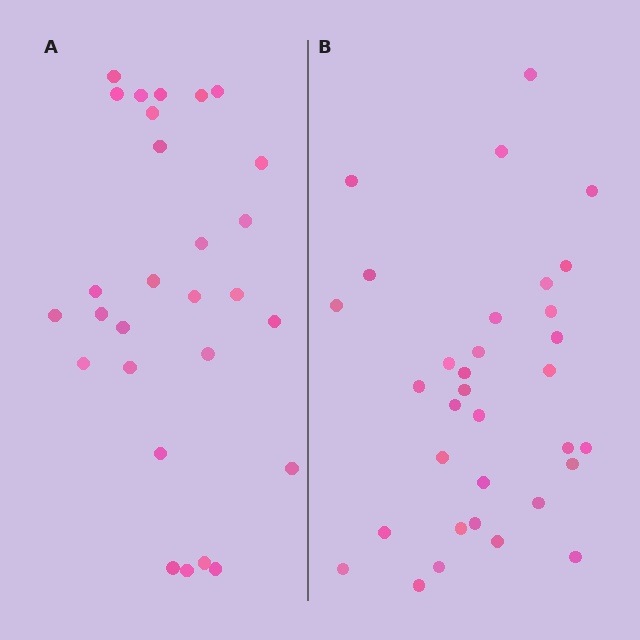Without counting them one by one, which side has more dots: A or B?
Region B (the right region) has more dots.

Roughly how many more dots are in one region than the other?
Region B has about 5 more dots than region A.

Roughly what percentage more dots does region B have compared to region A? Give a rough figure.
About 20% more.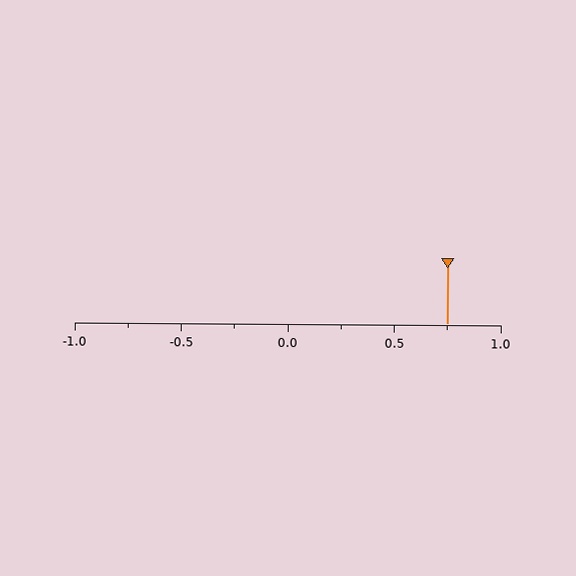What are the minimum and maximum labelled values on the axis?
The axis runs from -1.0 to 1.0.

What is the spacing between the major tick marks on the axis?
The major ticks are spaced 0.5 apart.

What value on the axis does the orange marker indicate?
The marker indicates approximately 0.75.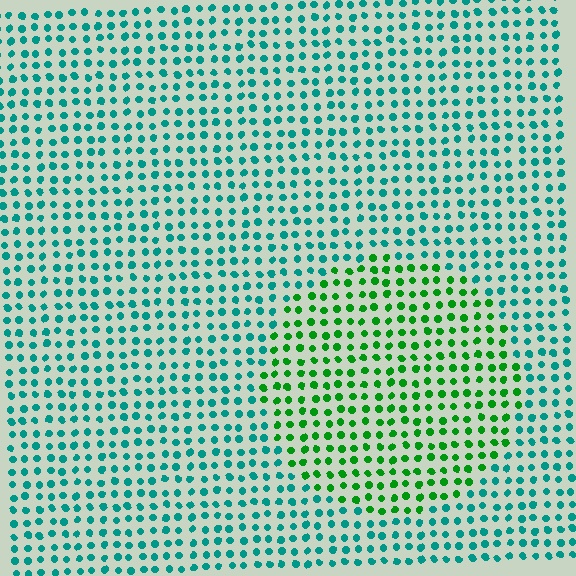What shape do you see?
I see a circle.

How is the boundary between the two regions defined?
The boundary is defined purely by a slight shift in hue (about 48 degrees). Spacing, size, and orientation are identical on both sides.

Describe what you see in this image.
The image is filled with small teal elements in a uniform arrangement. A circle-shaped region is visible where the elements are tinted to a slightly different hue, forming a subtle color boundary.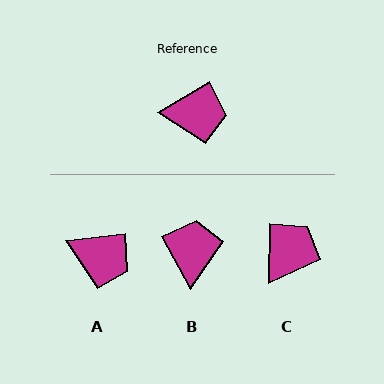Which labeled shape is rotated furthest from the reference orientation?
B, about 88 degrees away.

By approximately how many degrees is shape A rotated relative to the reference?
Approximately 25 degrees clockwise.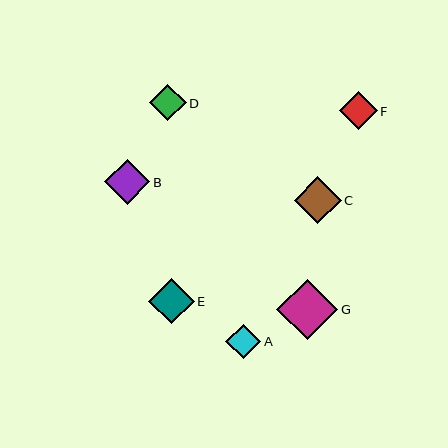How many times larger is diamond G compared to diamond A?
Diamond G is approximately 1.7 times the size of diamond A.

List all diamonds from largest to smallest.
From largest to smallest: G, C, E, B, F, D, A.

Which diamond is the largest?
Diamond G is the largest with a size of approximately 61 pixels.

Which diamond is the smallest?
Diamond A is the smallest with a size of approximately 35 pixels.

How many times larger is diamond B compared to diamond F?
Diamond B is approximately 1.2 times the size of diamond F.